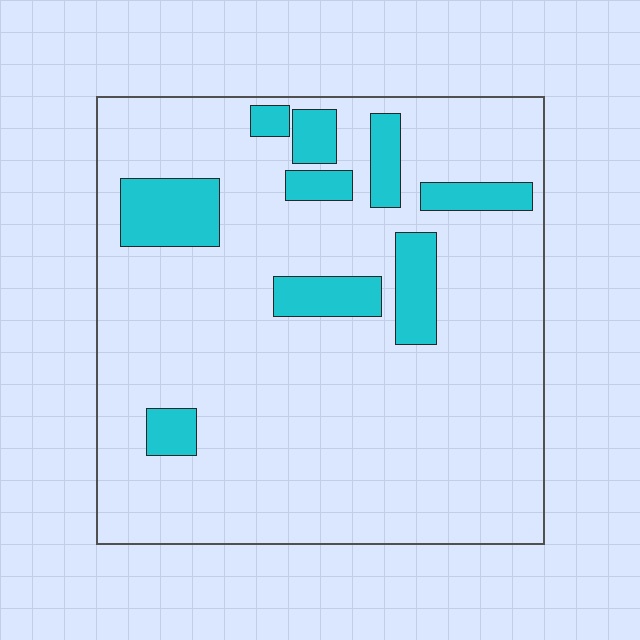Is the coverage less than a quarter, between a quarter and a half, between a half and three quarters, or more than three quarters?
Less than a quarter.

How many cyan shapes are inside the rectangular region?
9.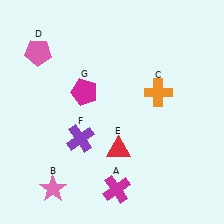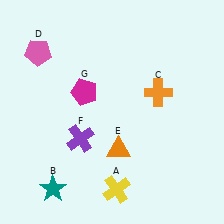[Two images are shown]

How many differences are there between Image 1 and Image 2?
There are 3 differences between the two images.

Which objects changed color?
A changed from magenta to yellow. B changed from pink to teal. E changed from red to orange.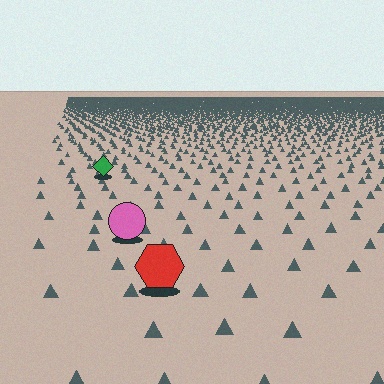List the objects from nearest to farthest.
From nearest to farthest: the red hexagon, the pink circle, the green diamond.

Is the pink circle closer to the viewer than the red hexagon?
No. The red hexagon is closer — you can tell from the texture gradient: the ground texture is coarser near it.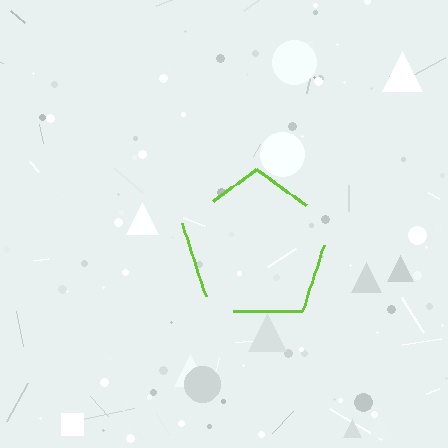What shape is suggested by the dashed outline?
The dashed outline suggests a pentagon.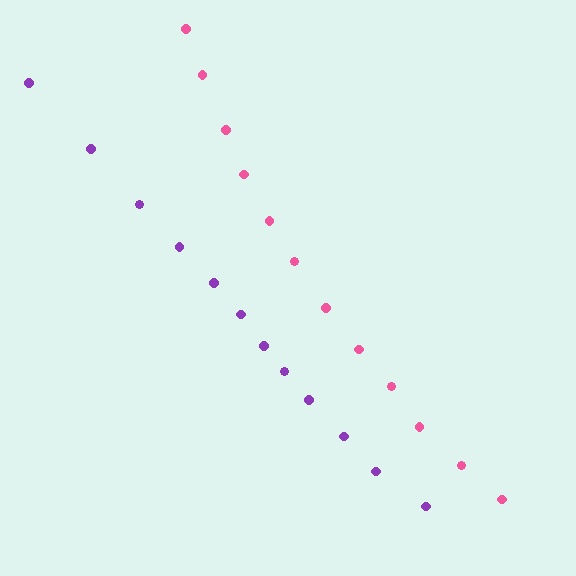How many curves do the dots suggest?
There are 2 distinct paths.